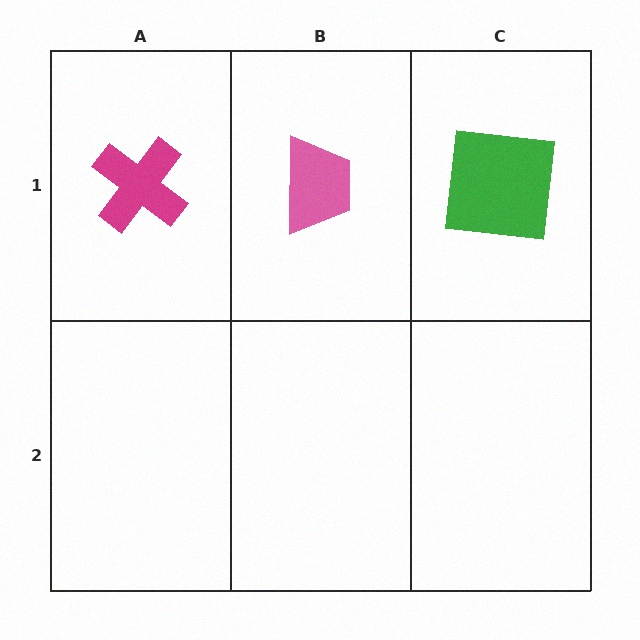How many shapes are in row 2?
0 shapes.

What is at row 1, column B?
A pink trapezoid.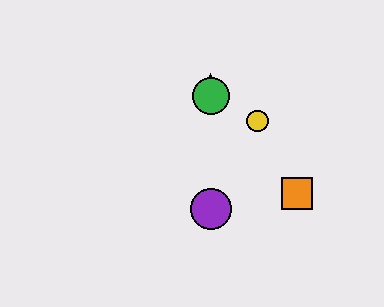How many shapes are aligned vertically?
4 shapes (the red hexagon, the blue star, the green circle, the purple circle) are aligned vertically.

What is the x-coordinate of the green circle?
The green circle is at x≈211.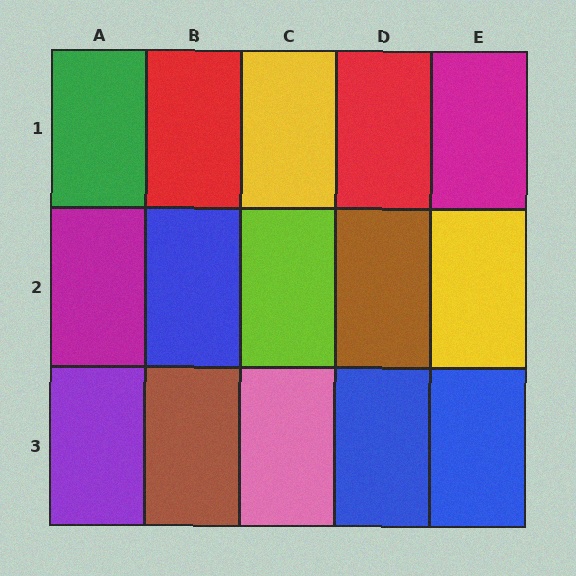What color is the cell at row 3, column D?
Blue.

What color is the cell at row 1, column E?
Magenta.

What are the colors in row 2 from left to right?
Magenta, blue, lime, brown, yellow.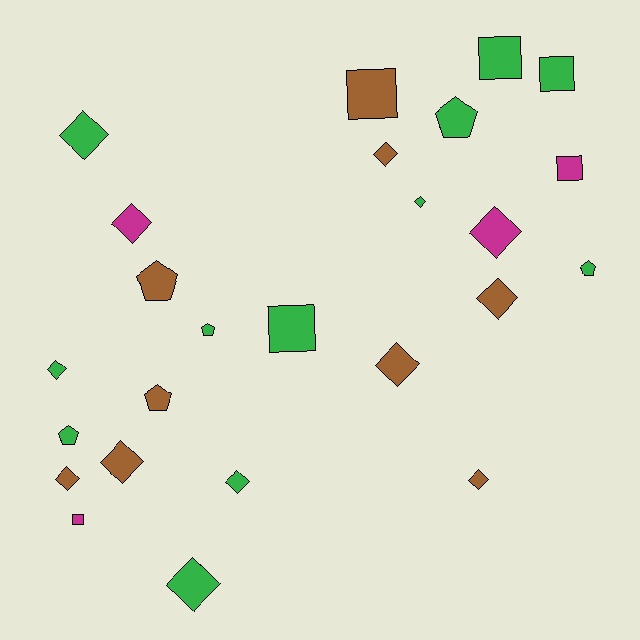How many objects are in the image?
There are 25 objects.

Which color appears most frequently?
Green, with 12 objects.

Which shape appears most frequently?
Diamond, with 13 objects.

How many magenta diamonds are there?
There are 2 magenta diamonds.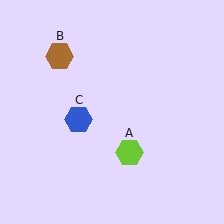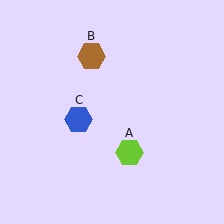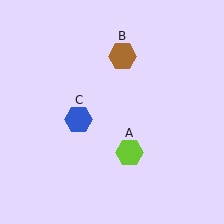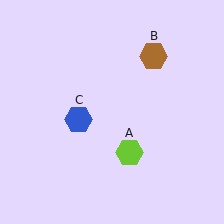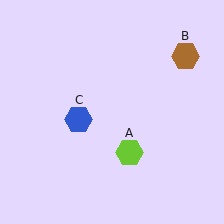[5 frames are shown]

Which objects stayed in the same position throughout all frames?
Lime hexagon (object A) and blue hexagon (object C) remained stationary.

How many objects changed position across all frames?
1 object changed position: brown hexagon (object B).